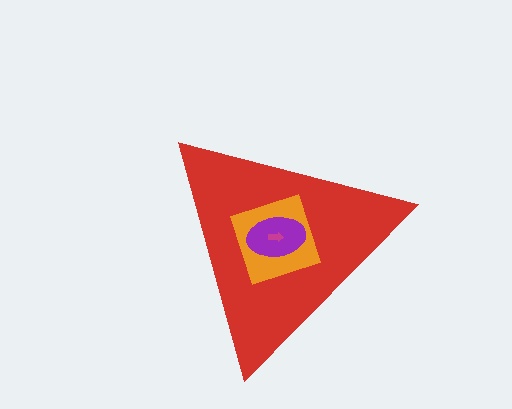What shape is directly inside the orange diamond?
The purple ellipse.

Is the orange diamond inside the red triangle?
Yes.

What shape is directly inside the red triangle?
The orange diamond.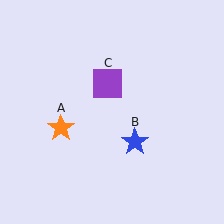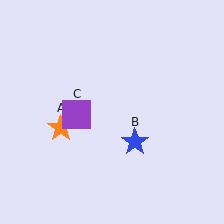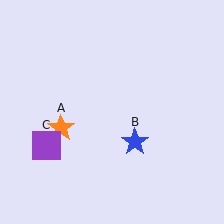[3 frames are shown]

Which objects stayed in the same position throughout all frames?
Orange star (object A) and blue star (object B) remained stationary.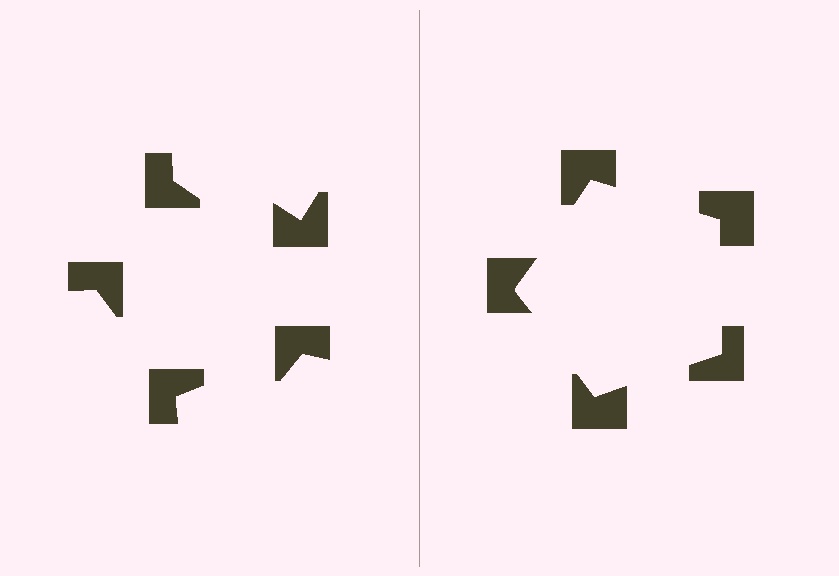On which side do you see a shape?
An illusory pentagon appears on the right side. On the left side the wedge cuts are rotated, so no coherent shape forms.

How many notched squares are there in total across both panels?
10 — 5 on each side.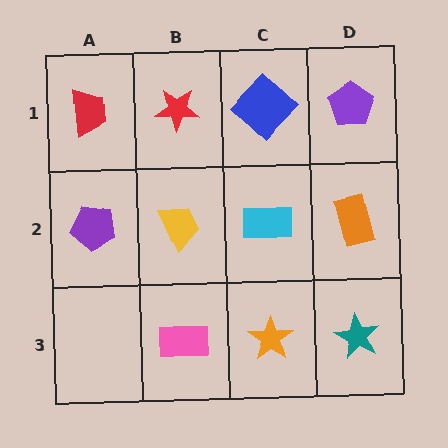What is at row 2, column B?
A yellow trapezoid.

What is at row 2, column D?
An orange rectangle.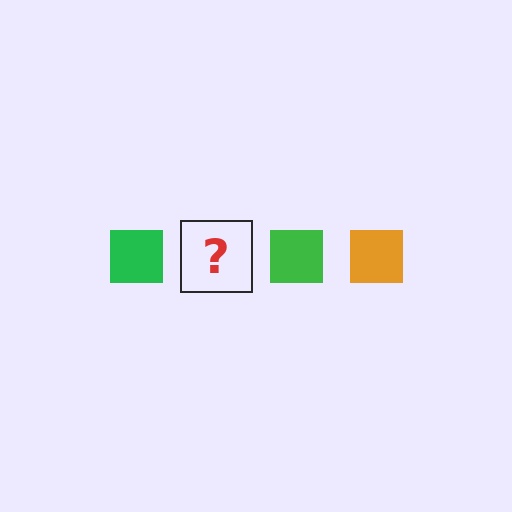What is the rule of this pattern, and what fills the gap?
The rule is that the pattern cycles through green, orange squares. The gap should be filled with an orange square.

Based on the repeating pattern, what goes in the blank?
The blank should be an orange square.